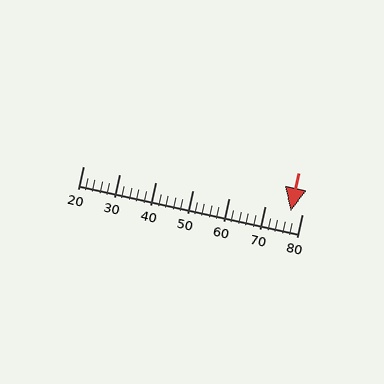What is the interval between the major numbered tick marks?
The major tick marks are spaced 10 units apart.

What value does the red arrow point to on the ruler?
The red arrow points to approximately 77.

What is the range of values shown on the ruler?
The ruler shows values from 20 to 80.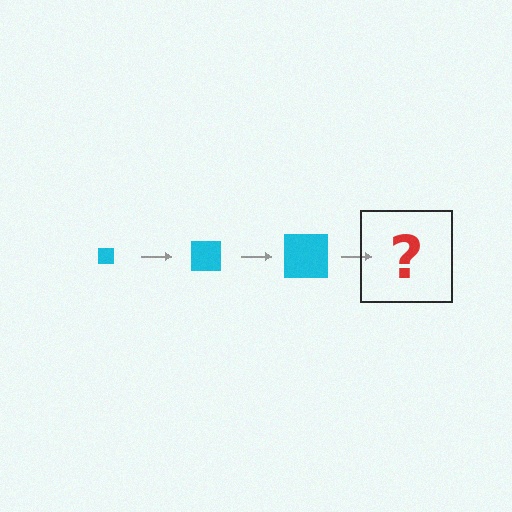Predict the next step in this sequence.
The next step is a cyan square, larger than the previous one.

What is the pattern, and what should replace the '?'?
The pattern is that the square gets progressively larger each step. The '?' should be a cyan square, larger than the previous one.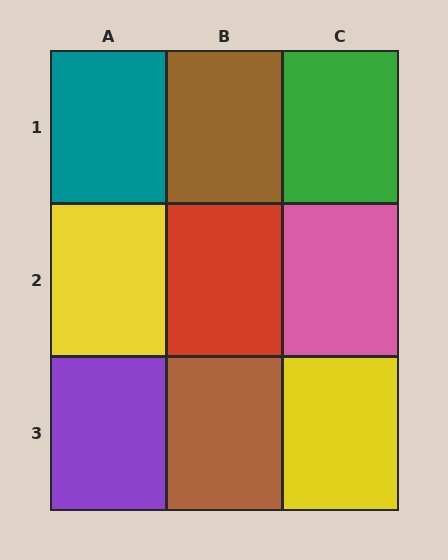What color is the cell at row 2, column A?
Yellow.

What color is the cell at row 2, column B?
Red.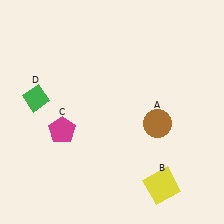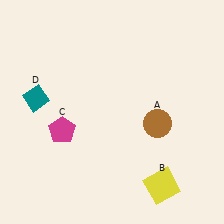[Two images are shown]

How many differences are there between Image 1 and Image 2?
There is 1 difference between the two images.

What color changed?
The diamond (D) changed from green in Image 1 to teal in Image 2.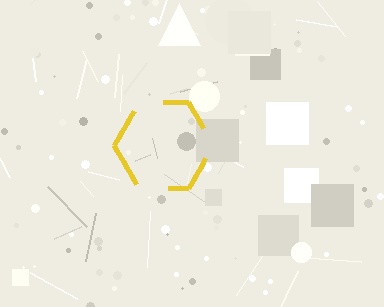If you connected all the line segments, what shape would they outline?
They would outline a hexagon.